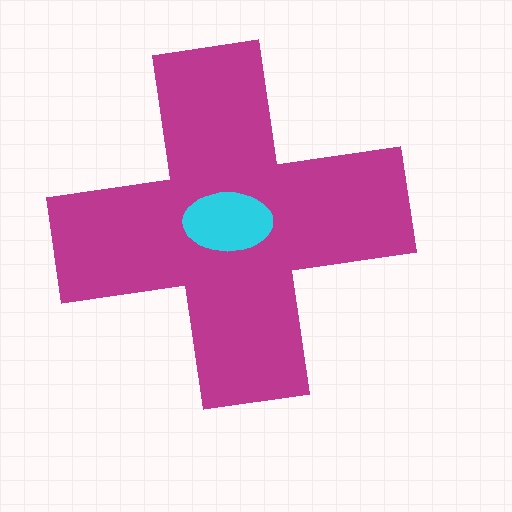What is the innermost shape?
The cyan ellipse.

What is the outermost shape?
The magenta cross.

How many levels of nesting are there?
2.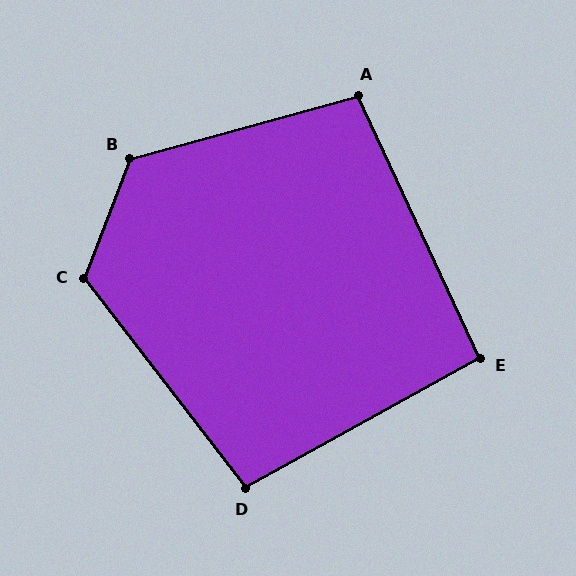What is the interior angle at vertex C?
Approximately 121 degrees (obtuse).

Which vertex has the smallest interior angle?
E, at approximately 94 degrees.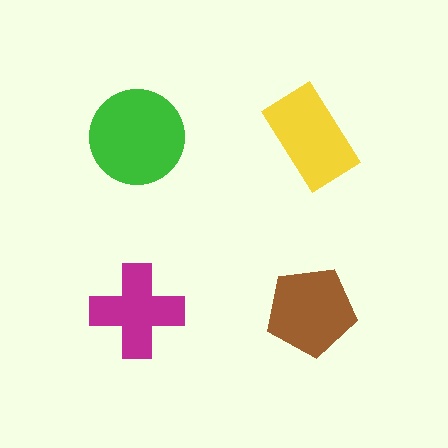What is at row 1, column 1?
A green circle.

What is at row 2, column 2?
A brown pentagon.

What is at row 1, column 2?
A yellow rectangle.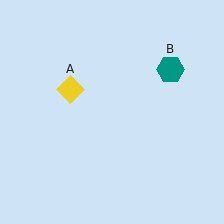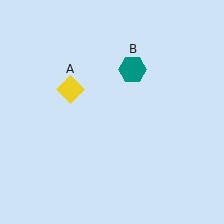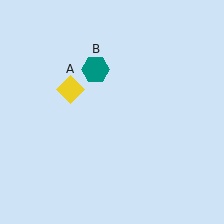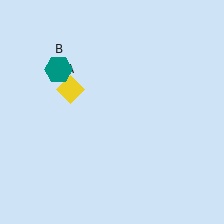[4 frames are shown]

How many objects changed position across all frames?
1 object changed position: teal hexagon (object B).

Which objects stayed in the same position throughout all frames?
Yellow diamond (object A) remained stationary.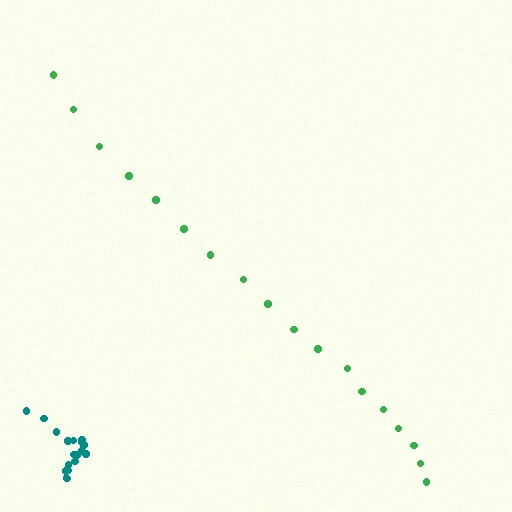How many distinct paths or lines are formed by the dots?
There are 2 distinct paths.